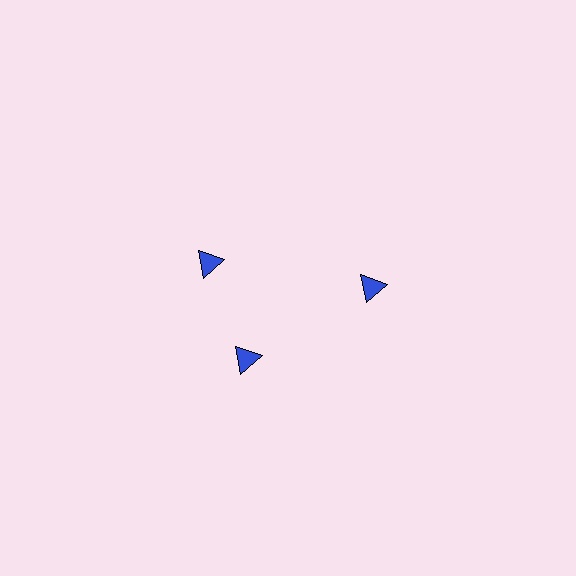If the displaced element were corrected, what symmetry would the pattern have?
It would have 3-fold rotational symmetry — the pattern would map onto itself every 120 degrees.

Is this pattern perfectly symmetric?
No. The 3 blue triangles are arranged in a ring, but one element near the 11 o'clock position is rotated out of alignment along the ring, breaking the 3-fold rotational symmetry.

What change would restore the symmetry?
The symmetry would be restored by rotating it back into even spacing with its neighbors so that all 3 triangles sit at equal angles and equal distance from the center.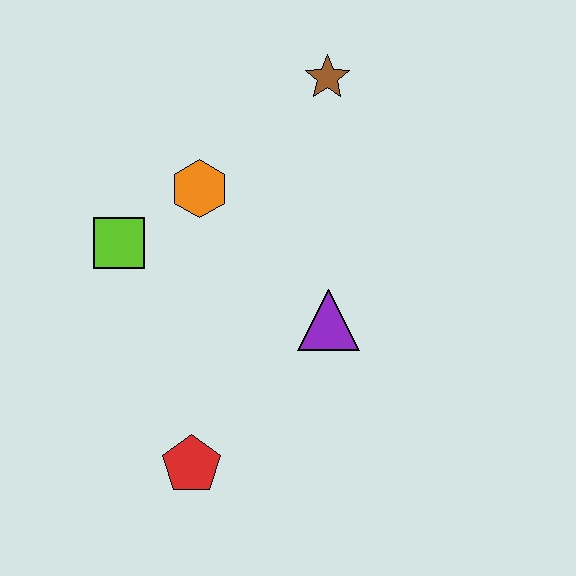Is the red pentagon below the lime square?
Yes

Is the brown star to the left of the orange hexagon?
No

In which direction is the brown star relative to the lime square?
The brown star is to the right of the lime square.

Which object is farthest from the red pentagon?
The brown star is farthest from the red pentagon.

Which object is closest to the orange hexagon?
The lime square is closest to the orange hexagon.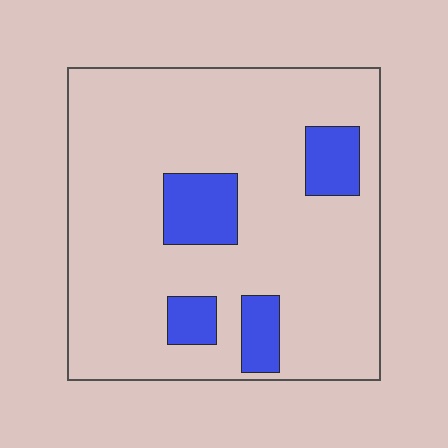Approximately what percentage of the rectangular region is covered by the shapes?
Approximately 15%.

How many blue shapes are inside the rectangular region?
4.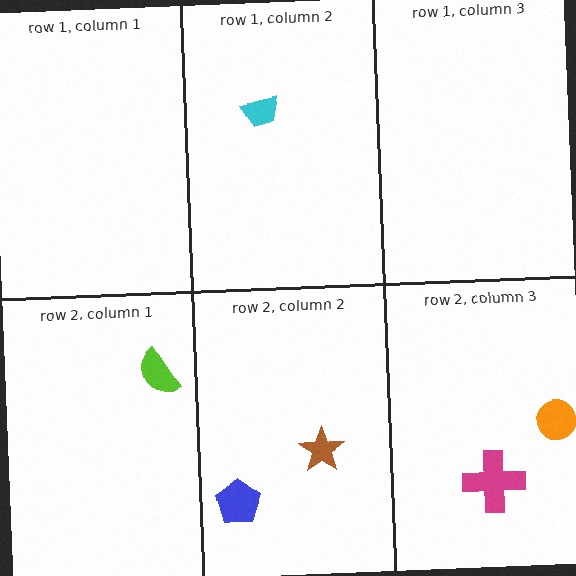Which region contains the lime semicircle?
The row 2, column 1 region.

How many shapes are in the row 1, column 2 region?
1.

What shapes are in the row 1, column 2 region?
The cyan trapezoid.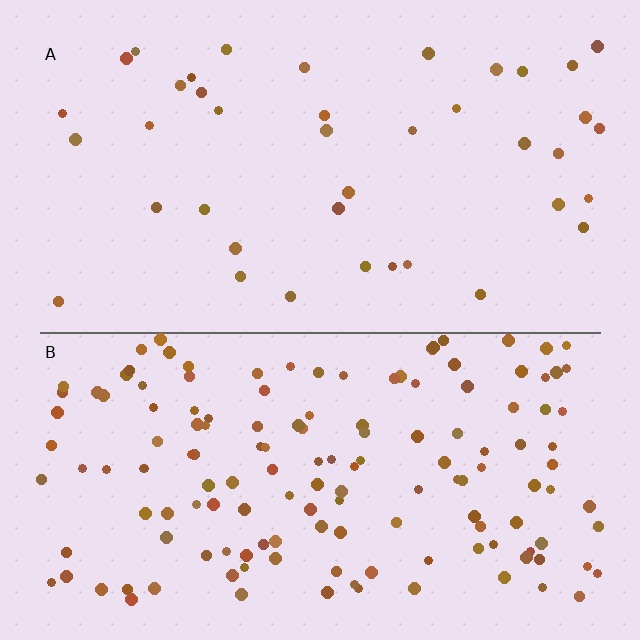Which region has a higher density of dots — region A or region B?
B (the bottom).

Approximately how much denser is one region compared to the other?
Approximately 3.7× — region B over region A.